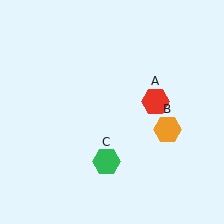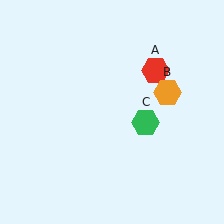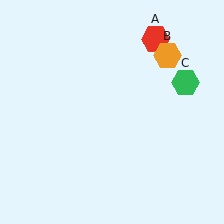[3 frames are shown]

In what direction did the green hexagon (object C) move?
The green hexagon (object C) moved up and to the right.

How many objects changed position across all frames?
3 objects changed position: red hexagon (object A), orange hexagon (object B), green hexagon (object C).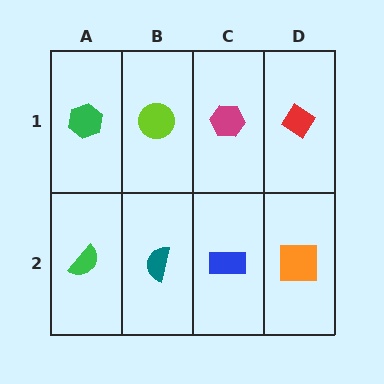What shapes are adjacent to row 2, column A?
A green hexagon (row 1, column A), a teal semicircle (row 2, column B).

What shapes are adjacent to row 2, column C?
A magenta hexagon (row 1, column C), a teal semicircle (row 2, column B), an orange square (row 2, column D).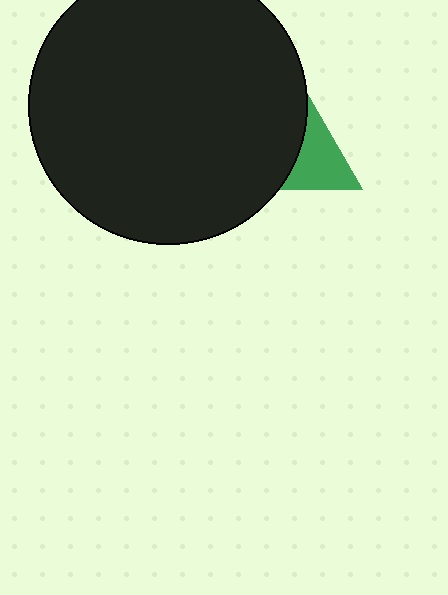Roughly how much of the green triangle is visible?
A small part of it is visible (roughly 42%).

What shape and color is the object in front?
The object in front is a black circle.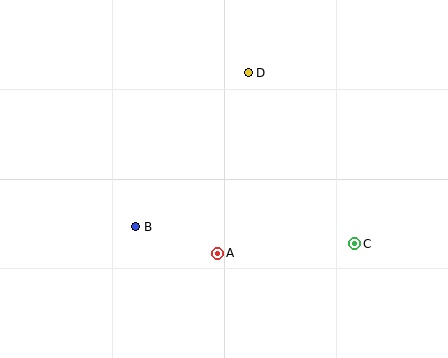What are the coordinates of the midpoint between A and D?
The midpoint between A and D is at (233, 163).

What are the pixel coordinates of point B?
Point B is at (136, 227).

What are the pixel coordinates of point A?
Point A is at (218, 253).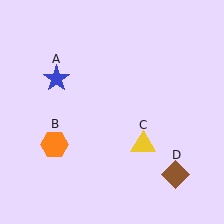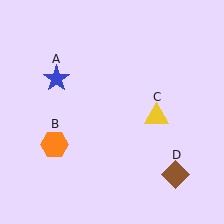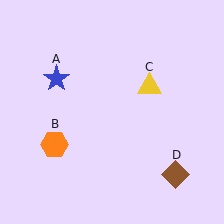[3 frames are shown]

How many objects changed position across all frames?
1 object changed position: yellow triangle (object C).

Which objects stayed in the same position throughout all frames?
Blue star (object A) and orange hexagon (object B) and brown diamond (object D) remained stationary.